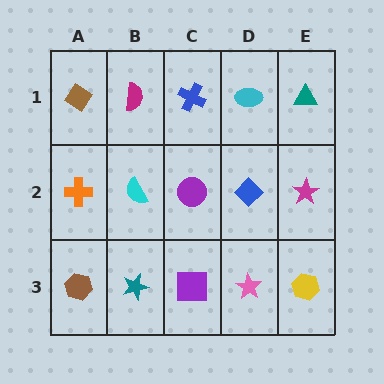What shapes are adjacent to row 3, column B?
A cyan semicircle (row 2, column B), a brown hexagon (row 3, column A), a purple square (row 3, column C).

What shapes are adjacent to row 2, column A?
A brown diamond (row 1, column A), a brown hexagon (row 3, column A), a cyan semicircle (row 2, column B).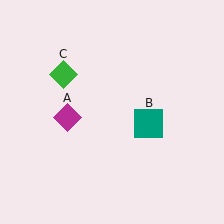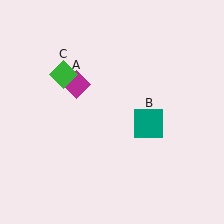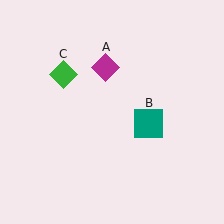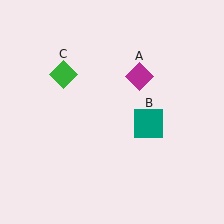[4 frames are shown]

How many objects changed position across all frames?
1 object changed position: magenta diamond (object A).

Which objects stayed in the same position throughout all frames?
Teal square (object B) and green diamond (object C) remained stationary.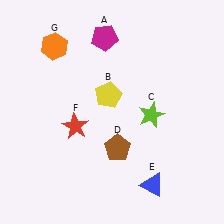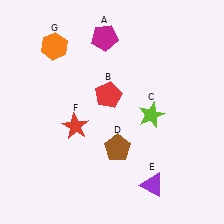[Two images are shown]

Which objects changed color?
B changed from yellow to red. E changed from blue to purple.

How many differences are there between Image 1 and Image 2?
There are 2 differences between the two images.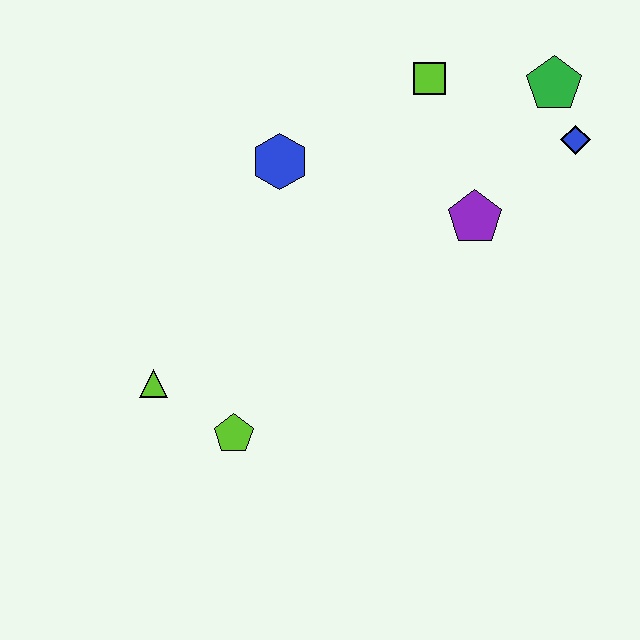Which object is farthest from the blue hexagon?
The blue diamond is farthest from the blue hexagon.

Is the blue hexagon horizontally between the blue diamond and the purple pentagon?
No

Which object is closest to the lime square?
The green pentagon is closest to the lime square.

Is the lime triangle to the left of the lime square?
Yes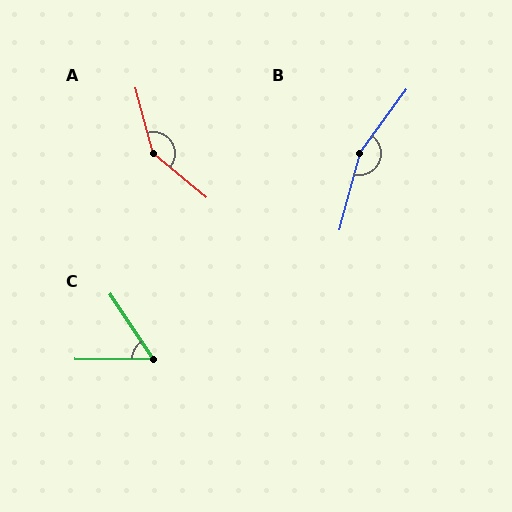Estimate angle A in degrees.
Approximately 144 degrees.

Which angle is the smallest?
C, at approximately 56 degrees.